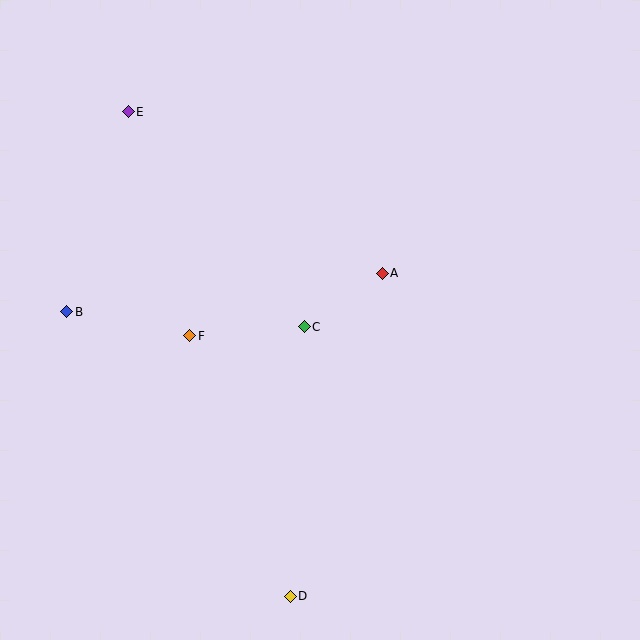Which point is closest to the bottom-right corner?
Point D is closest to the bottom-right corner.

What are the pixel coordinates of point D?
Point D is at (290, 596).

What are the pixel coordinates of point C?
Point C is at (304, 327).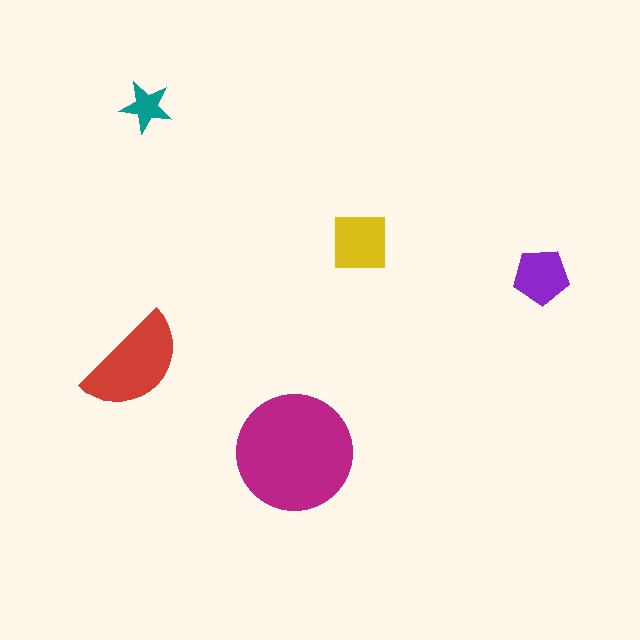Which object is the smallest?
The teal star.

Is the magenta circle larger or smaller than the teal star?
Larger.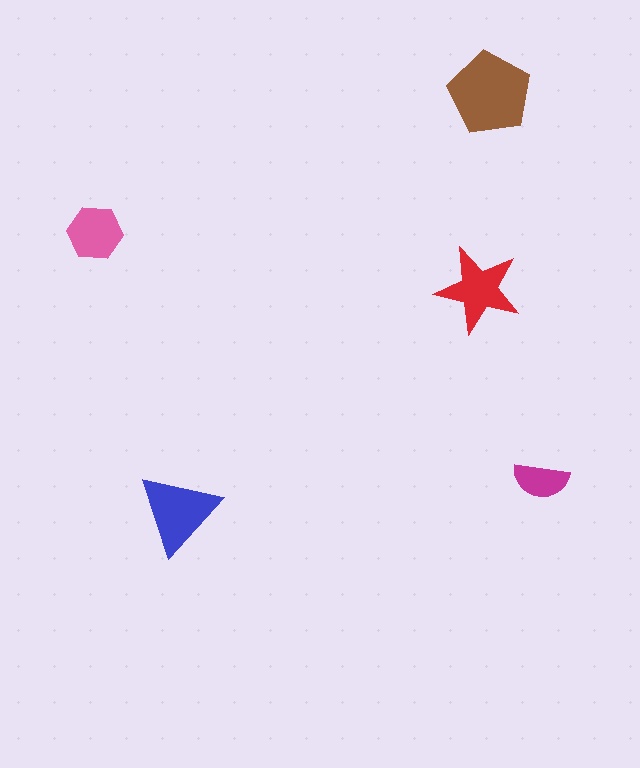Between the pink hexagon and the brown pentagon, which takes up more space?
The brown pentagon.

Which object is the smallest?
The magenta semicircle.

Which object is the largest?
The brown pentagon.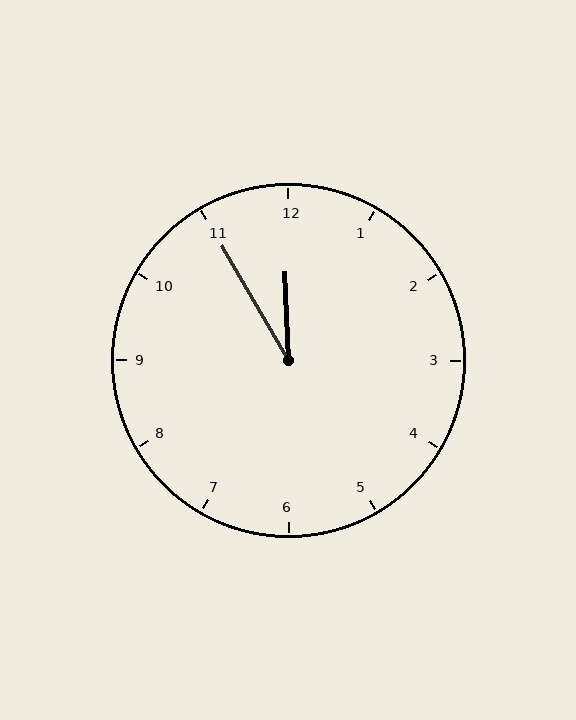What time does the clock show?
11:55.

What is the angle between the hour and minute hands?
Approximately 28 degrees.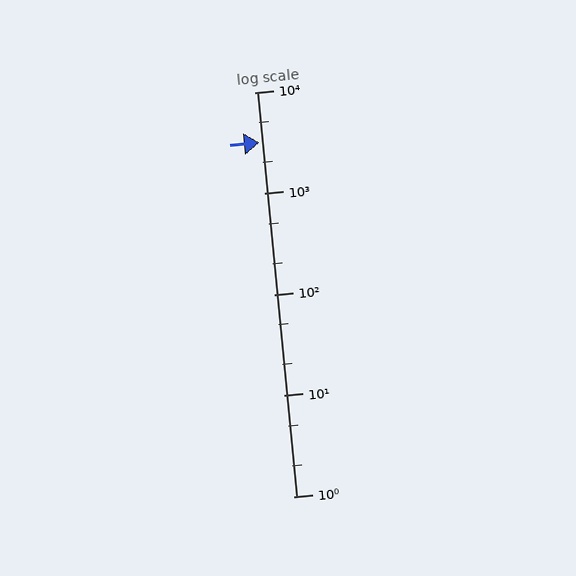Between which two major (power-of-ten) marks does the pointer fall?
The pointer is between 1000 and 10000.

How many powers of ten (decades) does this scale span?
The scale spans 4 decades, from 1 to 10000.